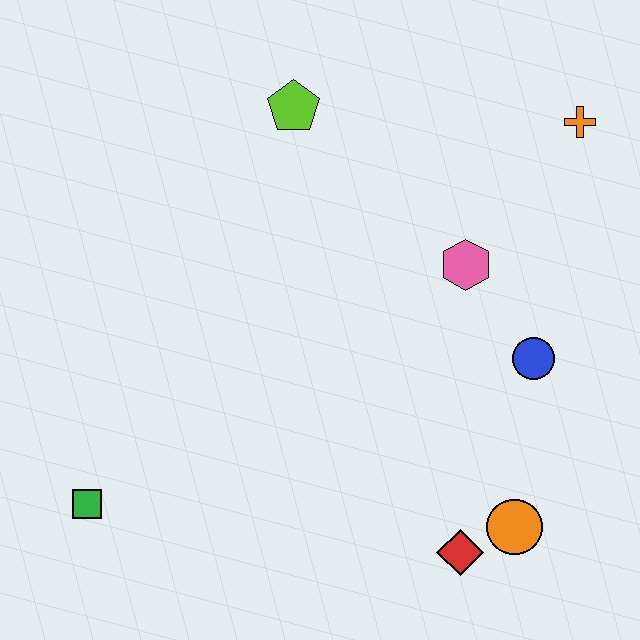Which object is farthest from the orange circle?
The lime pentagon is farthest from the orange circle.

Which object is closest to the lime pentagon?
The pink hexagon is closest to the lime pentagon.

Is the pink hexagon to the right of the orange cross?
No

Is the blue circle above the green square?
Yes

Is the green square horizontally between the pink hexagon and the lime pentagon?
No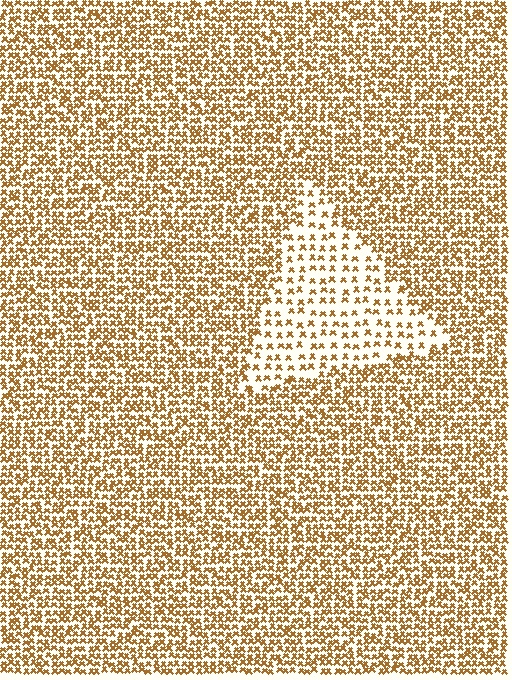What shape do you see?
I see a triangle.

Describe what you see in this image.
The image contains small brown elements arranged at two different densities. A triangle-shaped region is visible where the elements are less densely packed than the surrounding area.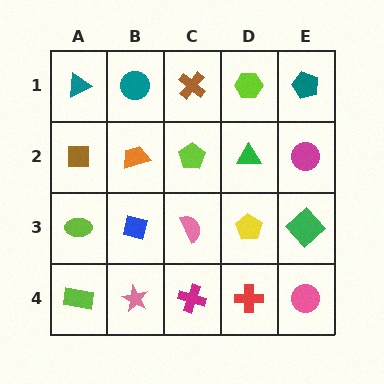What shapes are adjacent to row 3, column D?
A green triangle (row 2, column D), a red cross (row 4, column D), a pink semicircle (row 3, column C), a green diamond (row 3, column E).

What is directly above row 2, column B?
A teal circle.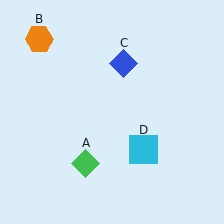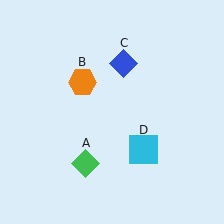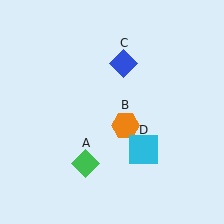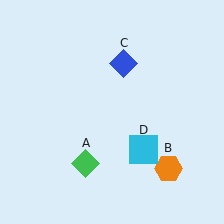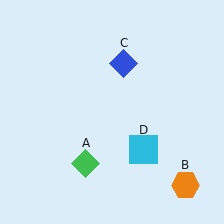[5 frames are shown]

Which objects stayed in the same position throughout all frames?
Green diamond (object A) and blue diamond (object C) and cyan square (object D) remained stationary.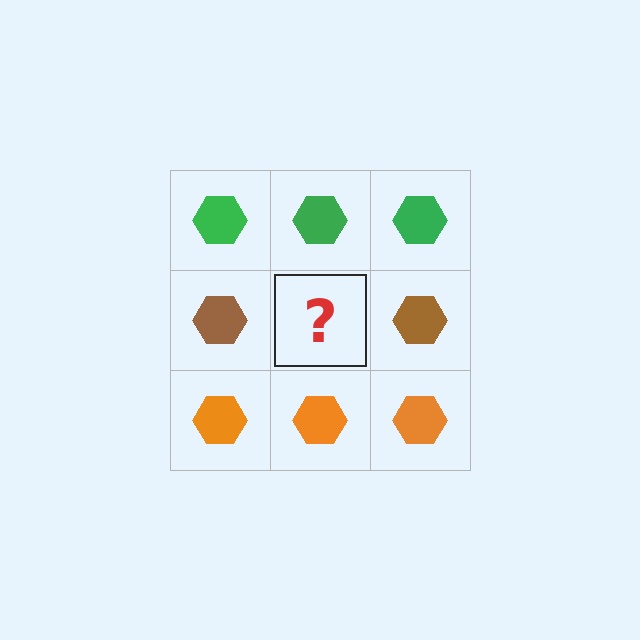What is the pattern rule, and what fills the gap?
The rule is that each row has a consistent color. The gap should be filled with a brown hexagon.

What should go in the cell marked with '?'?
The missing cell should contain a brown hexagon.